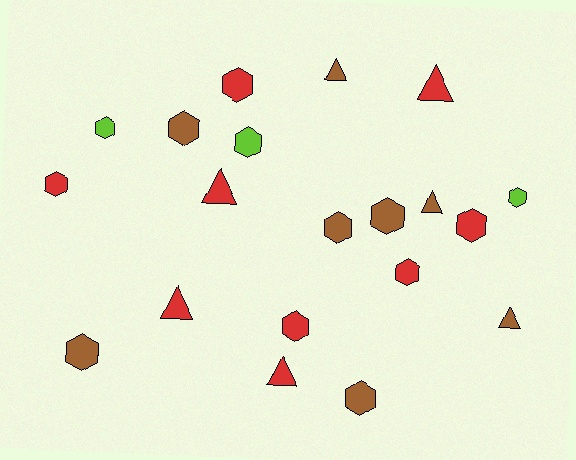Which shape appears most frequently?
Hexagon, with 13 objects.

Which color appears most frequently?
Red, with 9 objects.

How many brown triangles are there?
There are 3 brown triangles.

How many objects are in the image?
There are 20 objects.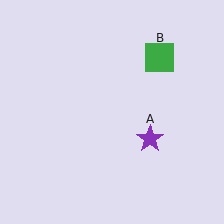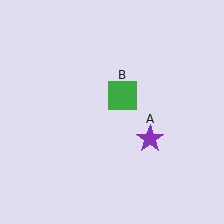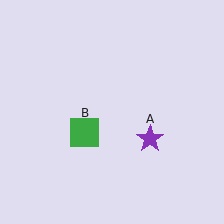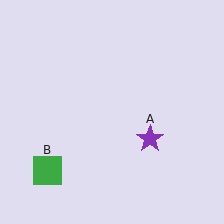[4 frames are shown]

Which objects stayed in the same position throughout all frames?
Purple star (object A) remained stationary.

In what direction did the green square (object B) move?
The green square (object B) moved down and to the left.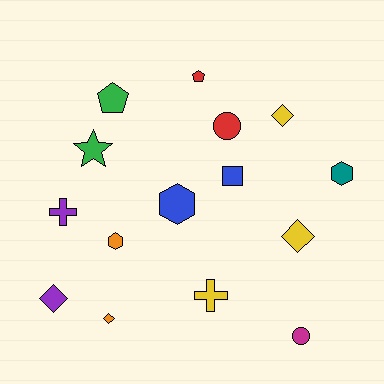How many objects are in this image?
There are 15 objects.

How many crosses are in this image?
There are 2 crosses.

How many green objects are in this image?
There are 2 green objects.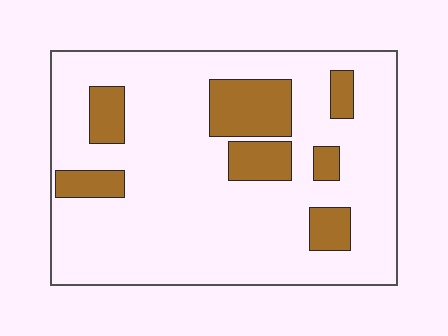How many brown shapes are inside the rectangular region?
7.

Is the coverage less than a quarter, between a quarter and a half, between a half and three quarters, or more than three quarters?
Less than a quarter.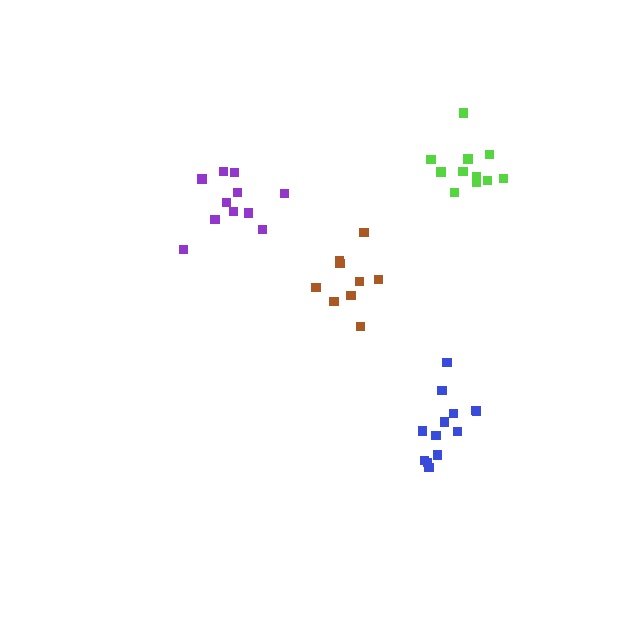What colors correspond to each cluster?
The clusters are colored: blue, lime, purple, brown.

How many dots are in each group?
Group 1: 13 dots, Group 2: 11 dots, Group 3: 11 dots, Group 4: 9 dots (44 total).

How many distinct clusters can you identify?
There are 4 distinct clusters.